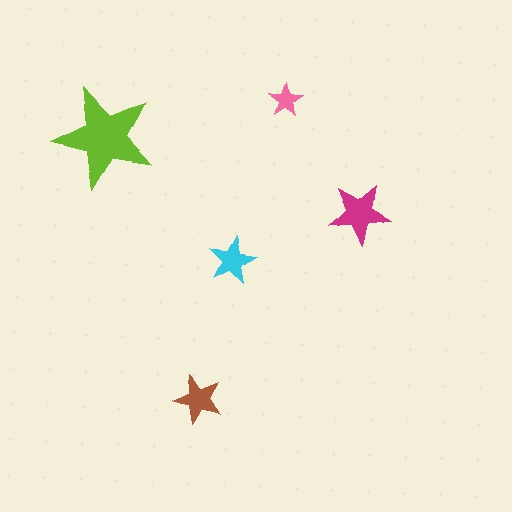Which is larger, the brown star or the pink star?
The brown one.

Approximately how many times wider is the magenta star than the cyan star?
About 1.5 times wider.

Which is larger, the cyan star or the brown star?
The brown one.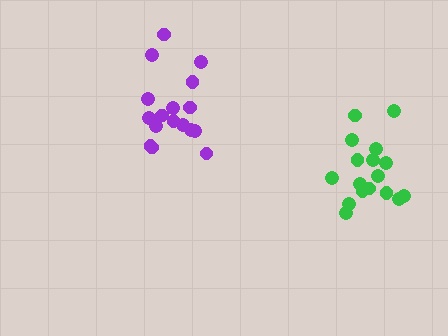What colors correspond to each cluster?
The clusters are colored: purple, green.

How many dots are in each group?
Group 1: 17 dots, Group 2: 17 dots (34 total).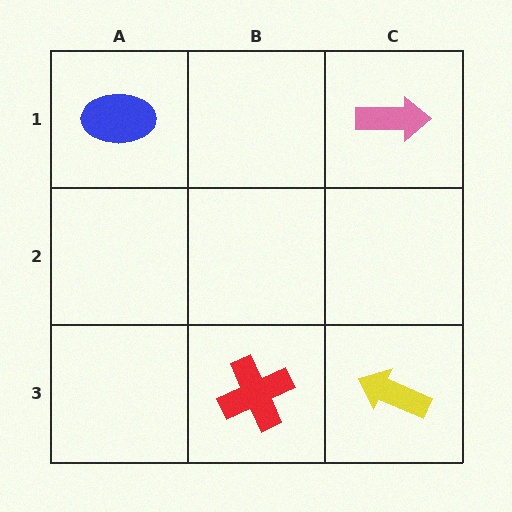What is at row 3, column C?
A yellow arrow.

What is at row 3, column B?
A red cross.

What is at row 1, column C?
A pink arrow.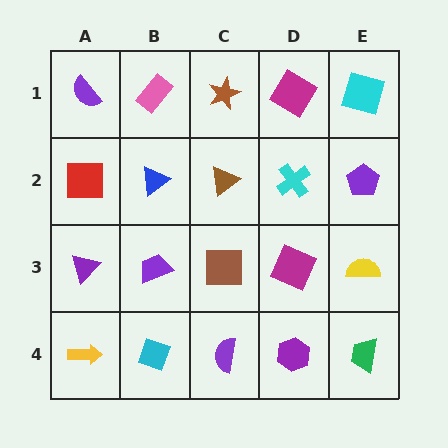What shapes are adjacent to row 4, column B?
A purple trapezoid (row 3, column B), a yellow arrow (row 4, column A), a purple semicircle (row 4, column C).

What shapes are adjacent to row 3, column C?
A brown triangle (row 2, column C), a purple semicircle (row 4, column C), a purple trapezoid (row 3, column B), a magenta square (row 3, column D).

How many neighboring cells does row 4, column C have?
3.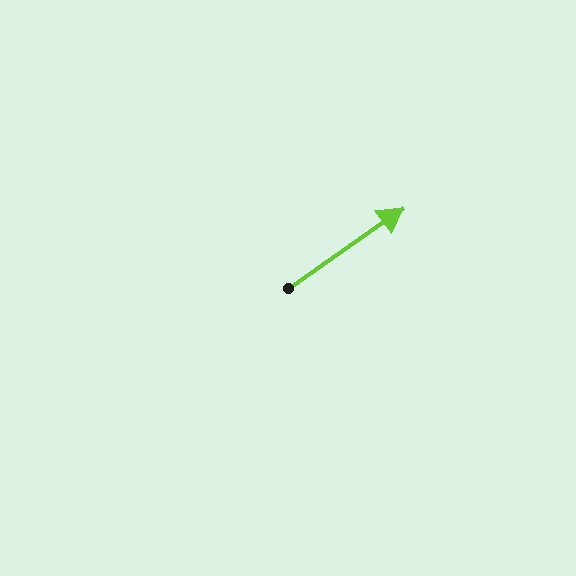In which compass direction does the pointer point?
Northeast.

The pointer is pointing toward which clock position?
Roughly 2 o'clock.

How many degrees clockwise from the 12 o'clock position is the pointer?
Approximately 55 degrees.